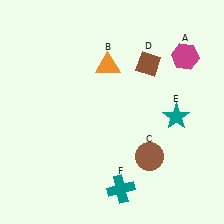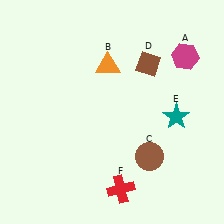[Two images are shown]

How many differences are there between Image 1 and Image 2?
There is 1 difference between the two images.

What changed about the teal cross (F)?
In Image 1, F is teal. In Image 2, it changed to red.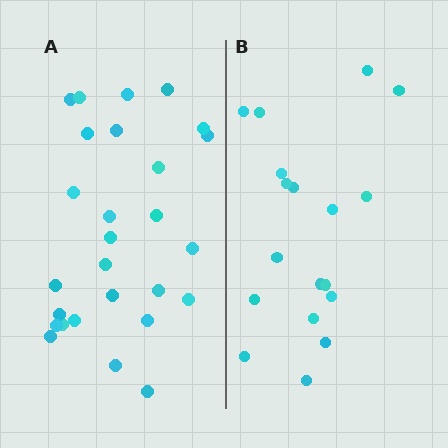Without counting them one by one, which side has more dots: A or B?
Region A (the left region) has more dots.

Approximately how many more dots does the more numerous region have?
Region A has roughly 8 or so more dots than region B.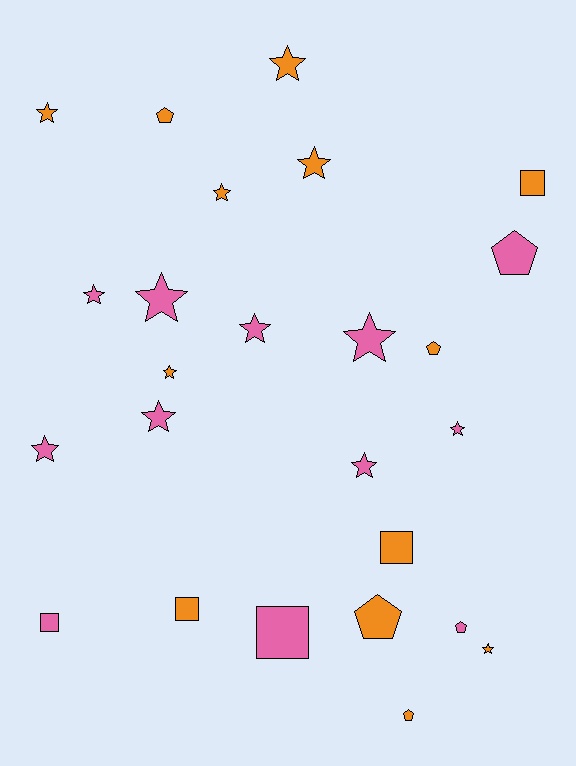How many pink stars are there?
There are 8 pink stars.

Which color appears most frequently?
Orange, with 13 objects.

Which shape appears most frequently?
Star, with 14 objects.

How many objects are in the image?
There are 25 objects.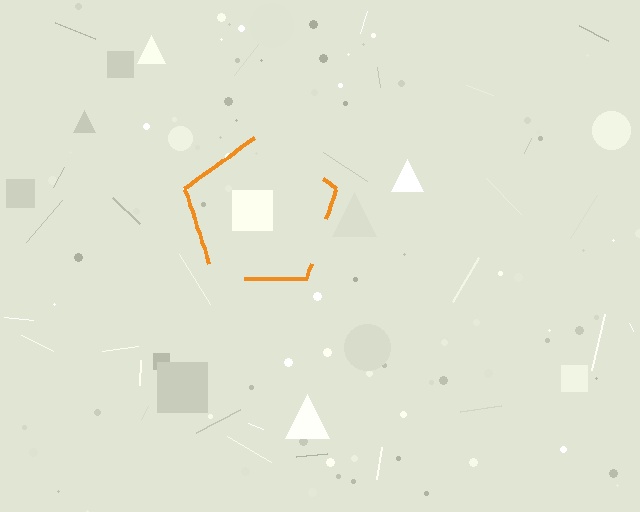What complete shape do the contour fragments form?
The contour fragments form a pentagon.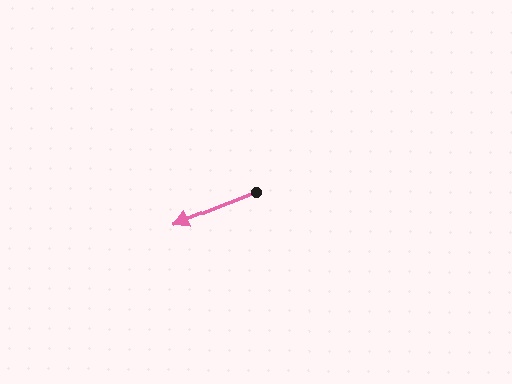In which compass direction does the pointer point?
West.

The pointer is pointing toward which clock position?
Roughly 8 o'clock.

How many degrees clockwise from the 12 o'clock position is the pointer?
Approximately 248 degrees.